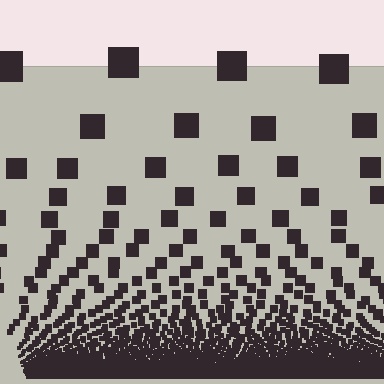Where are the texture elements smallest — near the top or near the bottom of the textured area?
Near the bottom.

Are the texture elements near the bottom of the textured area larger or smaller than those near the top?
Smaller. The gradient is inverted — elements near the bottom are smaller and denser.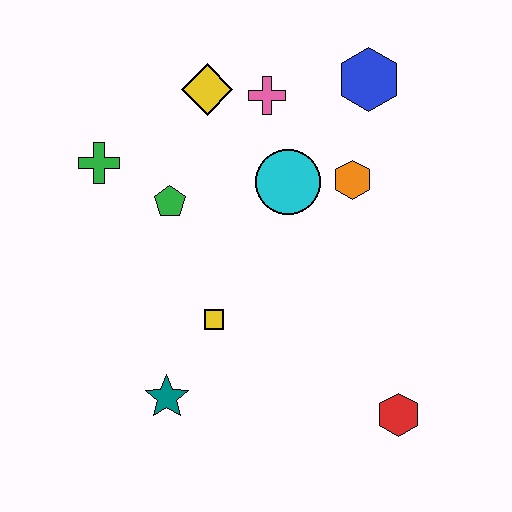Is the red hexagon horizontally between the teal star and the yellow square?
No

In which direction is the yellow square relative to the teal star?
The yellow square is above the teal star.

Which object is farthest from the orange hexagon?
The teal star is farthest from the orange hexagon.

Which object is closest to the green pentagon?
The green cross is closest to the green pentagon.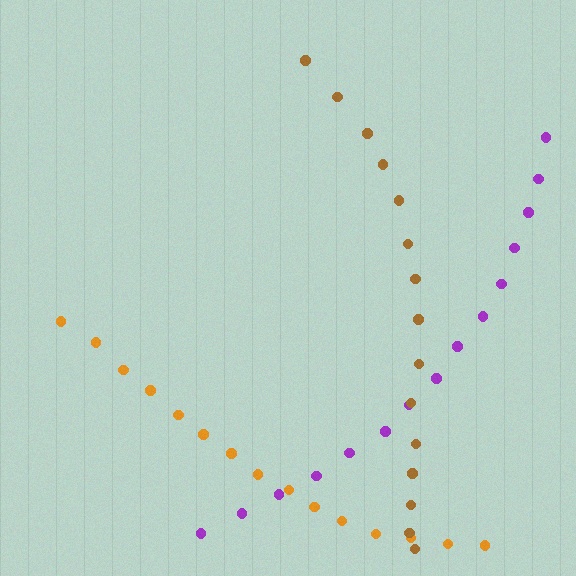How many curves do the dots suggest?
There are 3 distinct paths.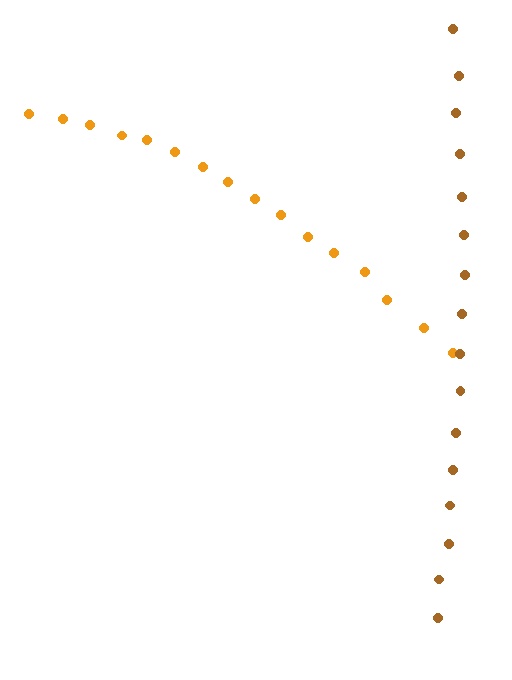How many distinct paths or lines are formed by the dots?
There are 2 distinct paths.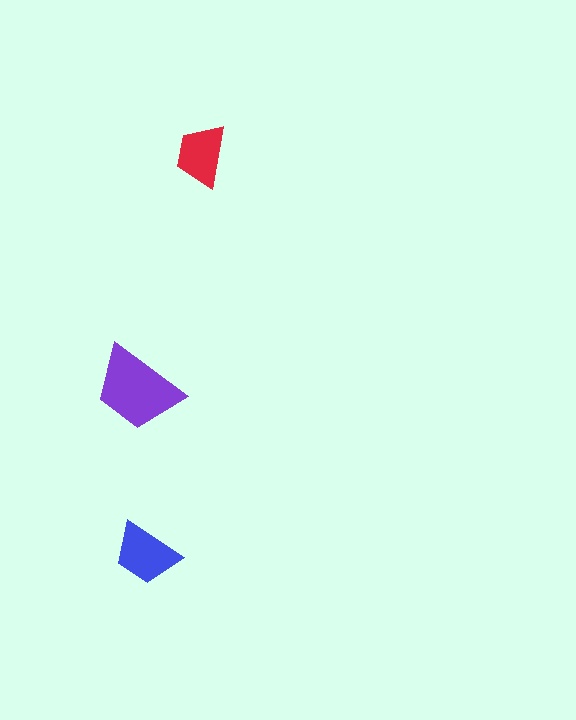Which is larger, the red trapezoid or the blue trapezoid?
The blue one.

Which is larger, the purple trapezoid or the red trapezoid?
The purple one.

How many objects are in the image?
There are 3 objects in the image.